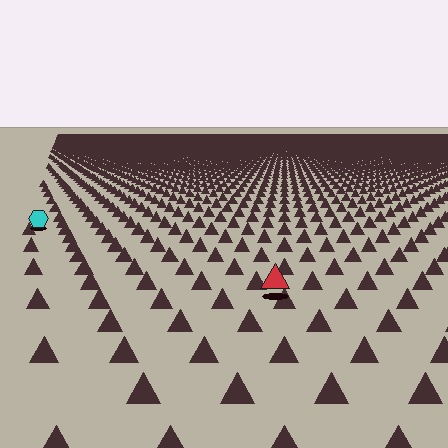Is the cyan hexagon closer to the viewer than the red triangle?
No. The red triangle is closer — you can tell from the texture gradient: the ground texture is coarser near it.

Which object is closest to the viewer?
The red triangle is closest. The texture marks near it are larger and more spread out.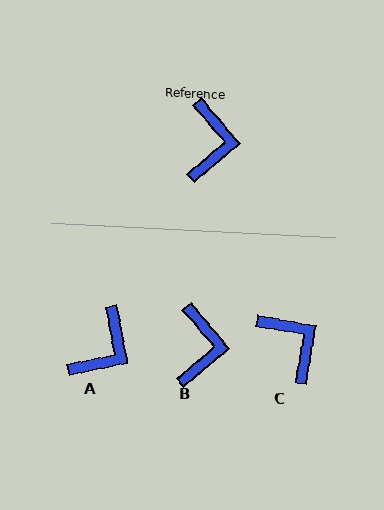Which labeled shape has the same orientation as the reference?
B.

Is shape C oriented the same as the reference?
No, it is off by about 40 degrees.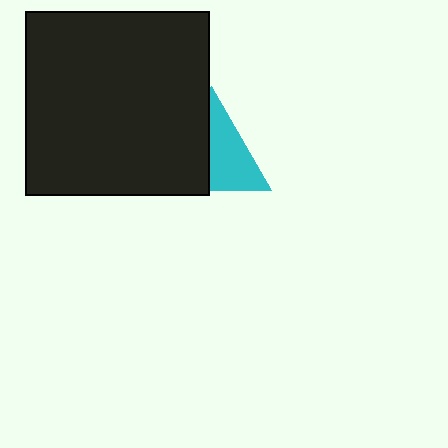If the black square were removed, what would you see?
You would see the complete cyan triangle.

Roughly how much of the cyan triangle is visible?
About half of it is visible (roughly 53%).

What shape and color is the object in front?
The object in front is a black square.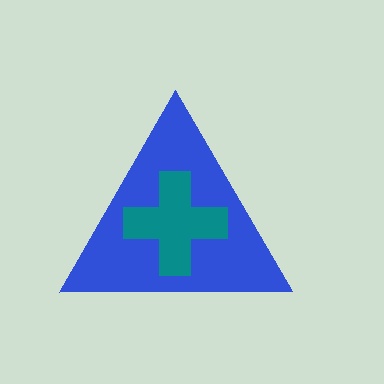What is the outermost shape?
The blue triangle.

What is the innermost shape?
The teal cross.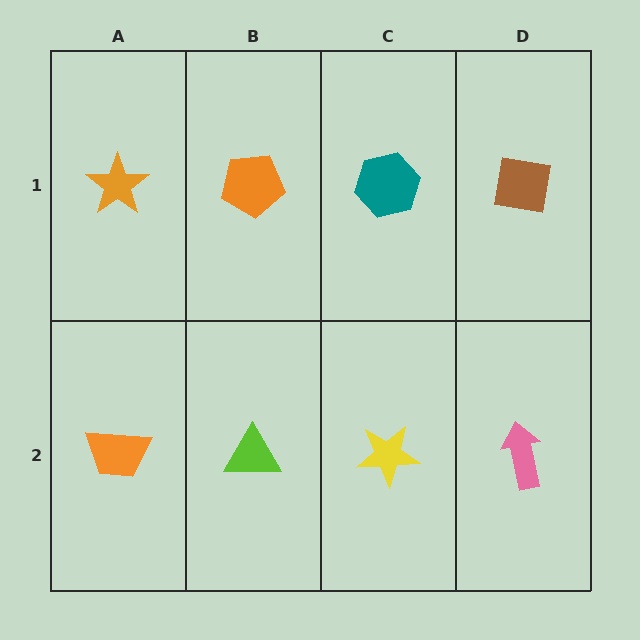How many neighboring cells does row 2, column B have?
3.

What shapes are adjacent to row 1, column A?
An orange trapezoid (row 2, column A), an orange pentagon (row 1, column B).